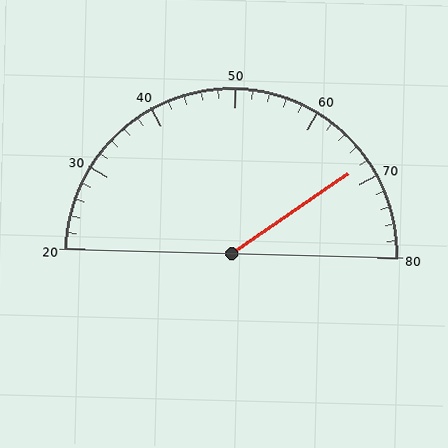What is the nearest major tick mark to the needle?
The nearest major tick mark is 70.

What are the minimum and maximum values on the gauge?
The gauge ranges from 20 to 80.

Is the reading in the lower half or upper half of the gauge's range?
The reading is in the upper half of the range (20 to 80).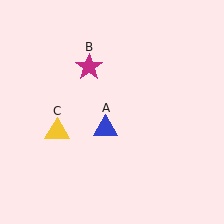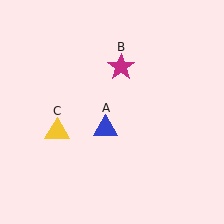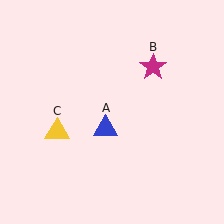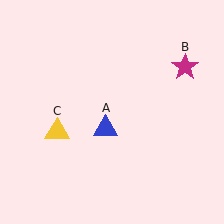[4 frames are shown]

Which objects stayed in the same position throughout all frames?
Blue triangle (object A) and yellow triangle (object C) remained stationary.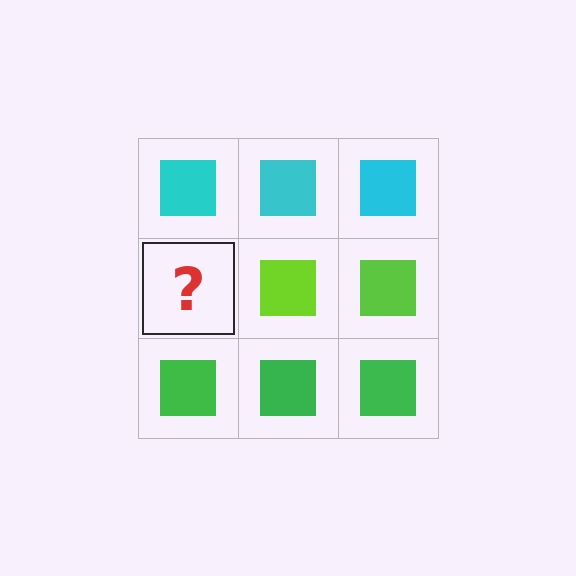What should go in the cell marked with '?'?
The missing cell should contain a lime square.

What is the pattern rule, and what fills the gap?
The rule is that each row has a consistent color. The gap should be filled with a lime square.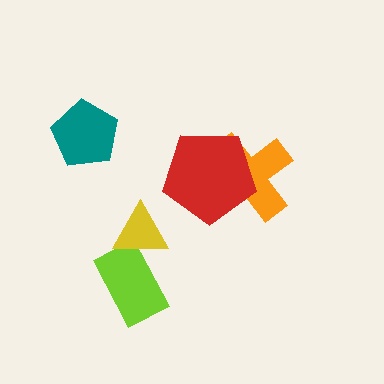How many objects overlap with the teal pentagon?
0 objects overlap with the teal pentagon.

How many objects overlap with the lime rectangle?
1 object overlaps with the lime rectangle.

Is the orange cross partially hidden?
Yes, it is partially covered by another shape.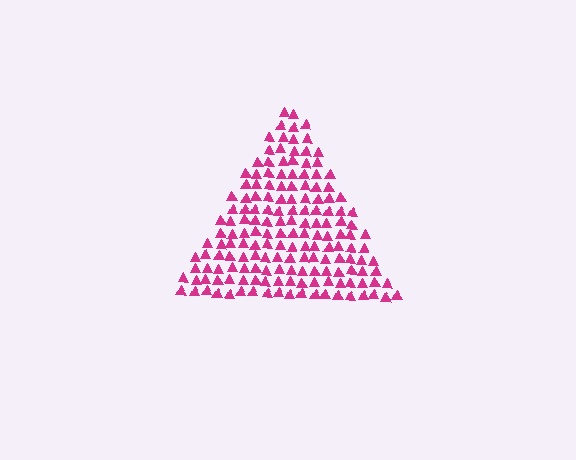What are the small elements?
The small elements are triangles.